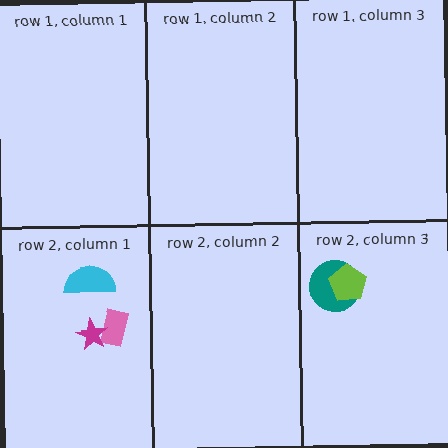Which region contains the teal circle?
The row 2, column 3 region.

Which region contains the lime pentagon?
The row 2, column 3 region.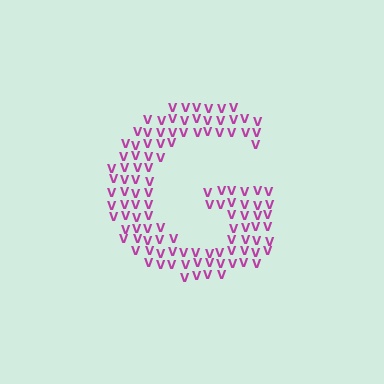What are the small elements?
The small elements are letter V's.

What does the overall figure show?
The overall figure shows the letter G.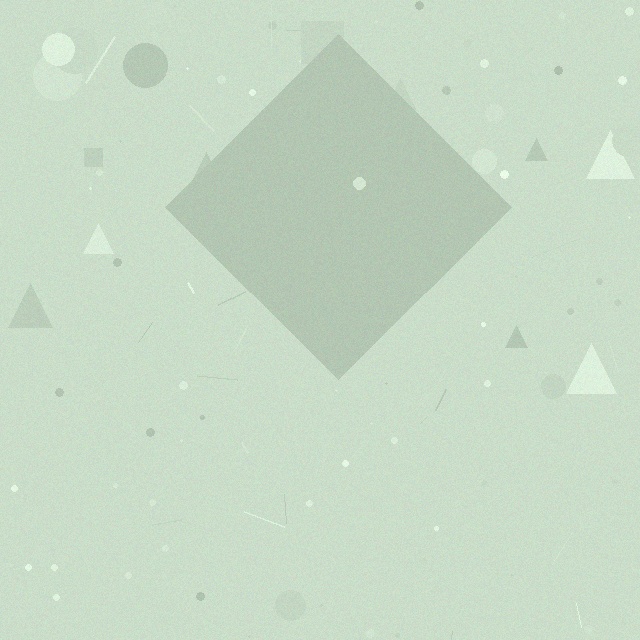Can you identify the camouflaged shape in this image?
The camouflaged shape is a diamond.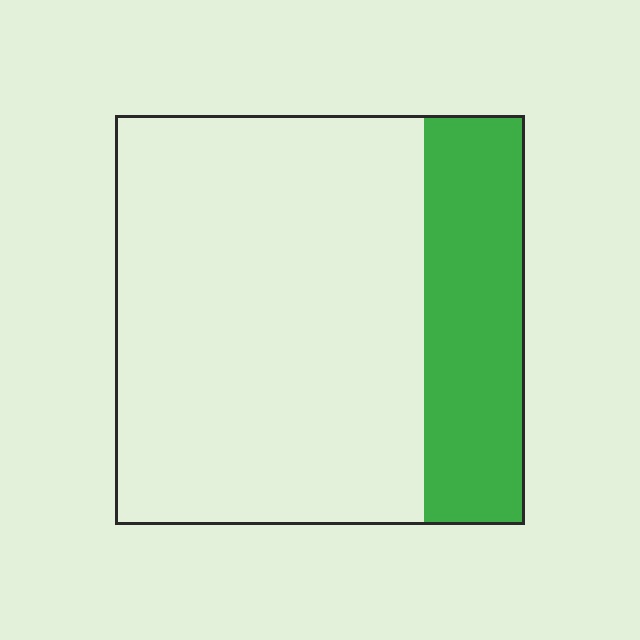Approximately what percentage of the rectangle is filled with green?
Approximately 25%.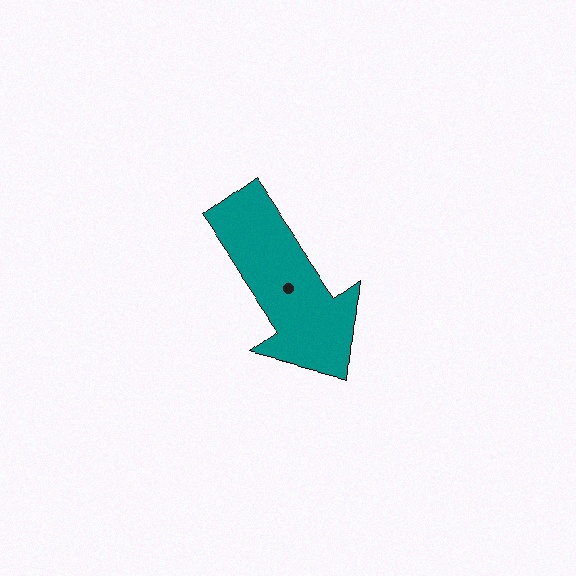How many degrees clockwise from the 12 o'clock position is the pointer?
Approximately 145 degrees.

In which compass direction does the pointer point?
Southeast.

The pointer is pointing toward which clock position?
Roughly 5 o'clock.